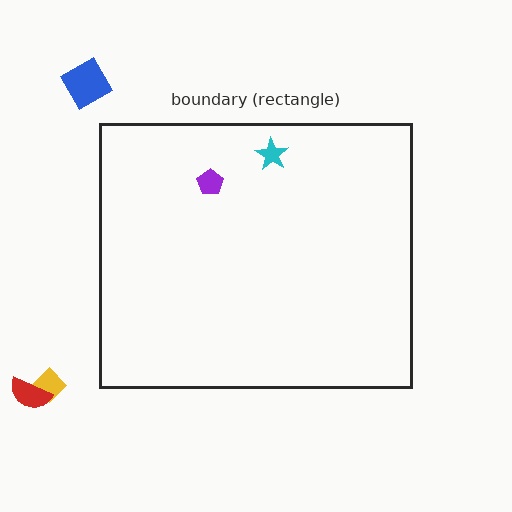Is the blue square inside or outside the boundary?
Outside.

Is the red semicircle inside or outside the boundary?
Outside.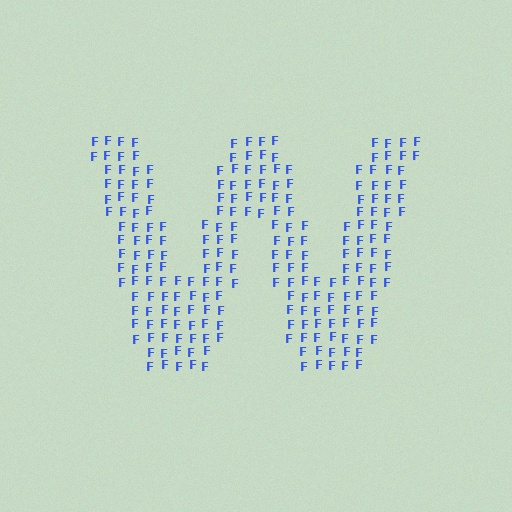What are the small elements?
The small elements are letter F's.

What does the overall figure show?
The overall figure shows the letter W.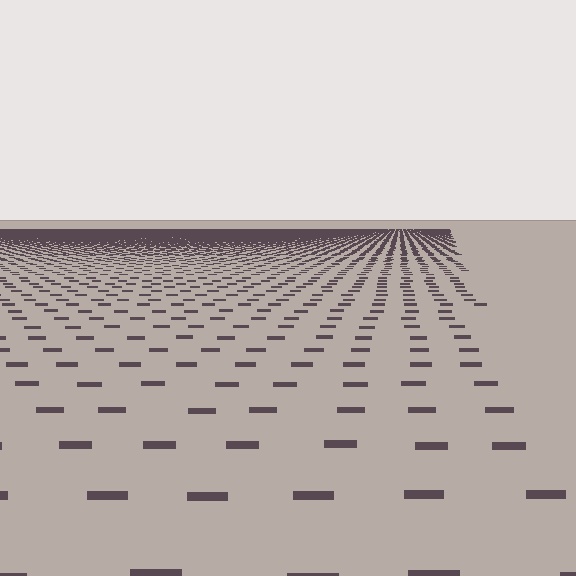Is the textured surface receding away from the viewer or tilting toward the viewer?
The surface is receding away from the viewer. Texture elements get smaller and denser toward the top.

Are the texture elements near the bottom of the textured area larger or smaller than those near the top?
Larger. Near the bottom, elements are closer to the viewer and appear at a bigger on-screen size.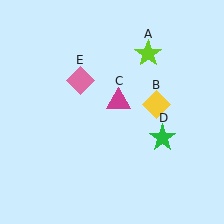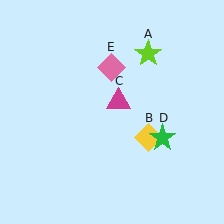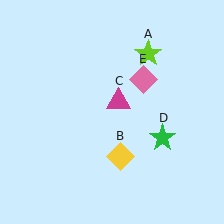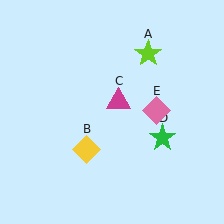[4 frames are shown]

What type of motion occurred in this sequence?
The yellow diamond (object B), pink diamond (object E) rotated clockwise around the center of the scene.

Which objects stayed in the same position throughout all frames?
Lime star (object A) and magenta triangle (object C) and green star (object D) remained stationary.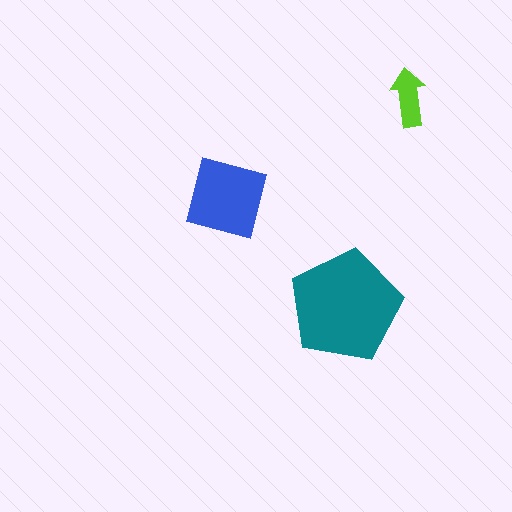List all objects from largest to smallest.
The teal pentagon, the blue square, the lime arrow.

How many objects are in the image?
There are 3 objects in the image.